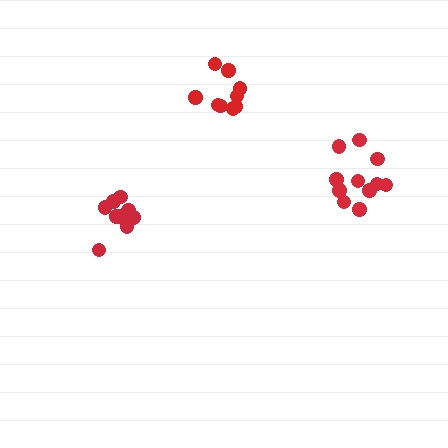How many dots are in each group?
Group 1: 11 dots, Group 2: 11 dots, Group 3: 9 dots (31 total).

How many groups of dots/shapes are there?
There are 3 groups.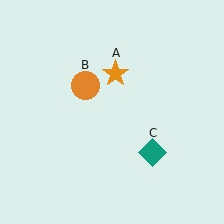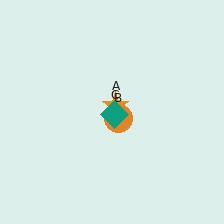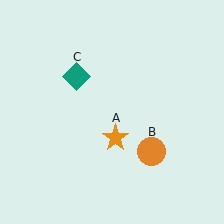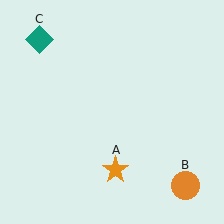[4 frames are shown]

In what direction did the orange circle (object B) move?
The orange circle (object B) moved down and to the right.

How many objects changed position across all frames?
3 objects changed position: orange star (object A), orange circle (object B), teal diamond (object C).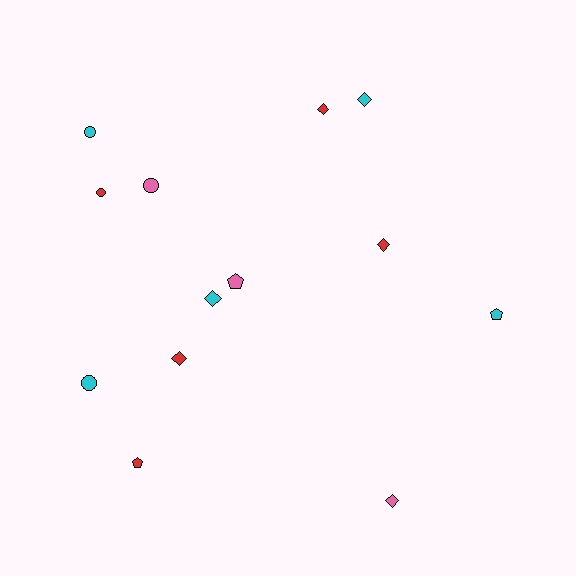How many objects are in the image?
There are 13 objects.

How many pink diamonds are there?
There is 1 pink diamond.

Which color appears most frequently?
Red, with 5 objects.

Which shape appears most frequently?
Diamond, with 6 objects.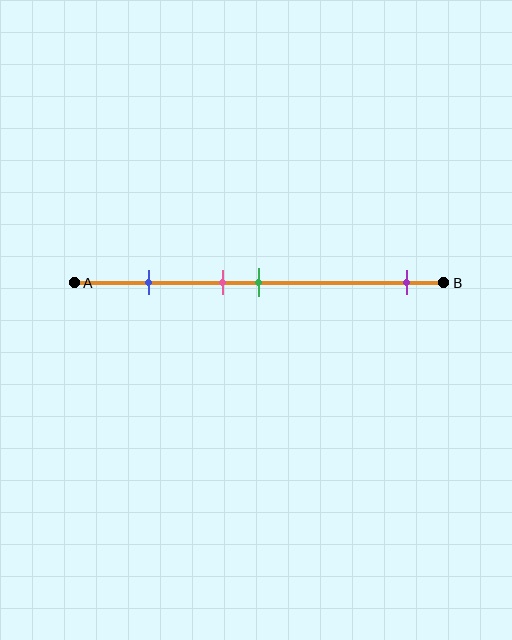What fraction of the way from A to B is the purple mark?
The purple mark is approximately 90% (0.9) of the way from A to B.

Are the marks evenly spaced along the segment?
No, the marks are not evenly spaced.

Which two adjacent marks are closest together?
The pink and green marks are the closest adjacent pair.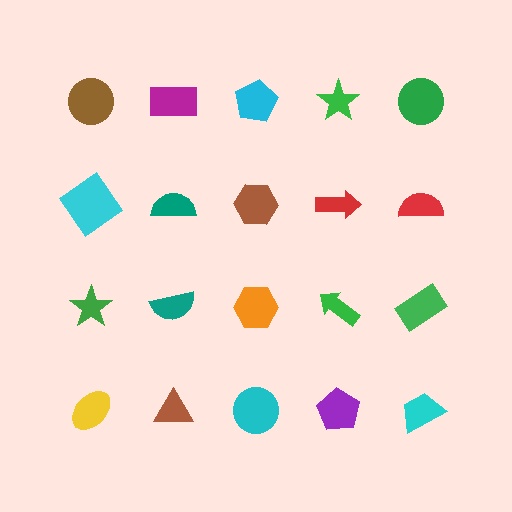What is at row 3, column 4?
A green arrow.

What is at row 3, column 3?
An orange hexagon.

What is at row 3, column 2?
A teal semicircle.